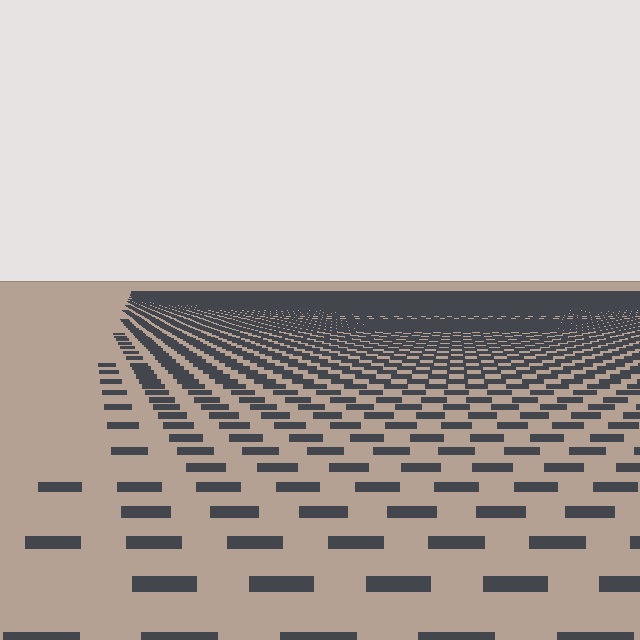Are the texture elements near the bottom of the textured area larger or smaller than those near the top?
Larger. Near the bottom, elements are closer to the viewer and appear at a bigger on-screen size.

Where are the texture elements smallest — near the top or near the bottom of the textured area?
Near the top.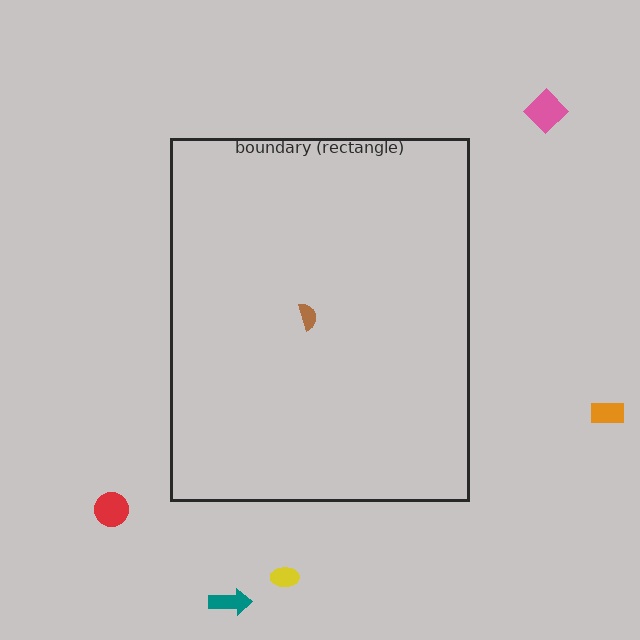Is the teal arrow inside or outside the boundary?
Outside.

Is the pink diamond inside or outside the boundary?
Outside.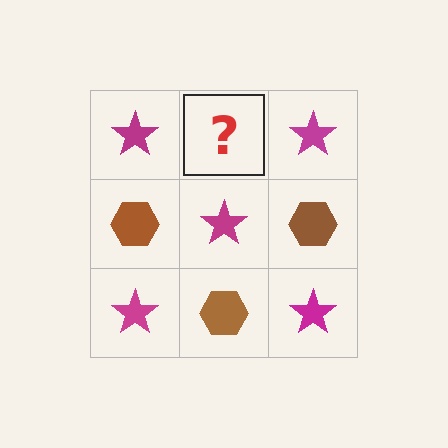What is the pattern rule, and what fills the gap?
The rule is that it alternates magenta star and brown hexagon in a checkerboard pattern. The gap should be filled with a brown hexagon.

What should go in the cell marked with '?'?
The missing cell should contain a brown hexagon.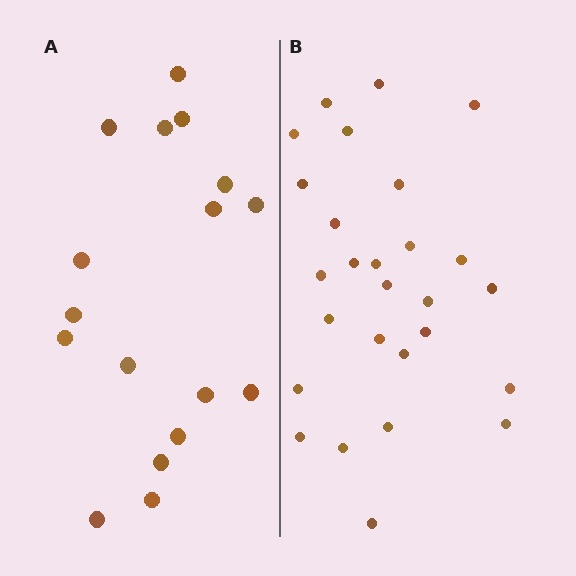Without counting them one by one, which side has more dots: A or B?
Region B (the right region) has more dots.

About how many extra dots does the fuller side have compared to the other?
Region B has roughly 10 or so more dots than region A.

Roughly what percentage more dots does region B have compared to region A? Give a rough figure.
About 60% more.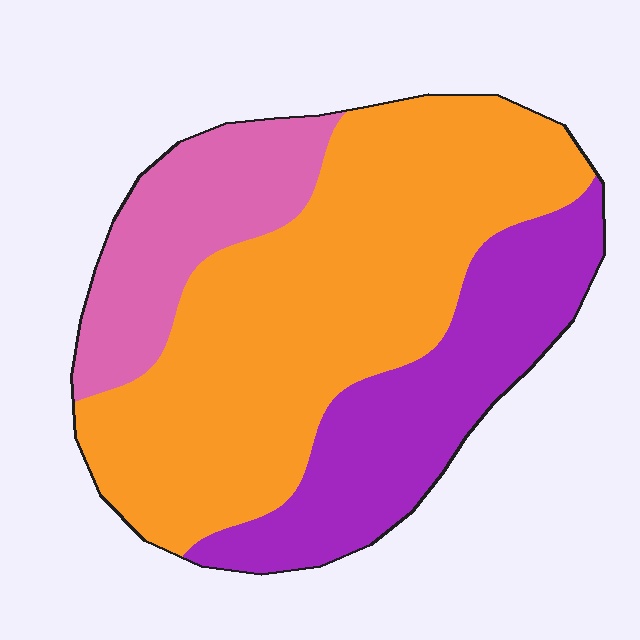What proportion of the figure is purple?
Purple covers around 25% of the figure.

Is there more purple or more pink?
Purple.